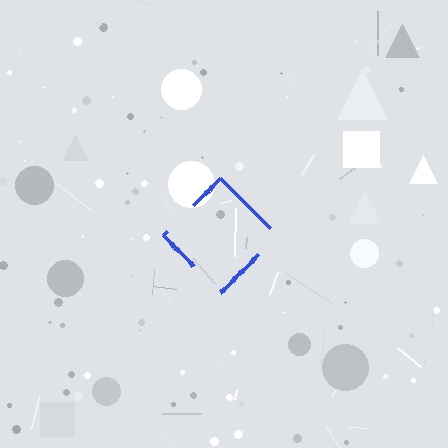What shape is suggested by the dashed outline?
The dashed outline suggests a diamond.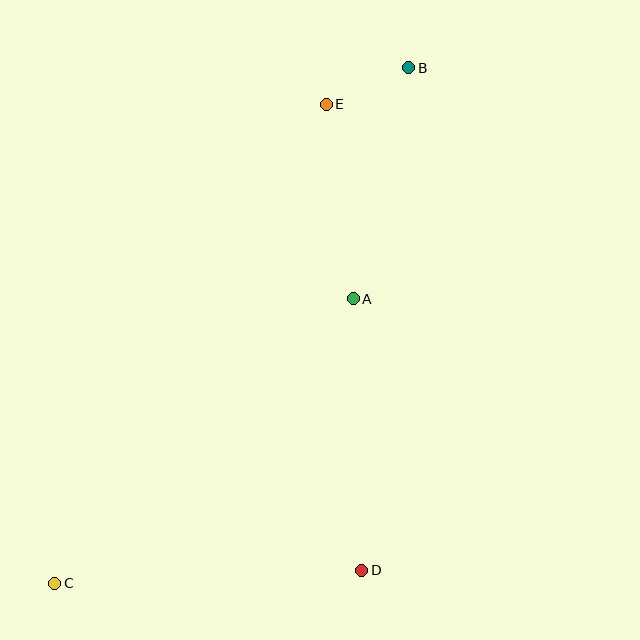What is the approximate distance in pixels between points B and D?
The distance between B and D is approximately 505 pixels.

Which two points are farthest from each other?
Points B and C are farthest from each other.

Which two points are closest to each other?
Points B and E are closest to each other.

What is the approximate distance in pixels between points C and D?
The distance between C and D is approximately 307 pixels.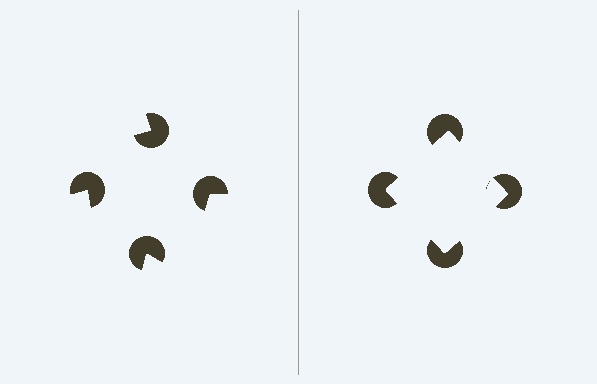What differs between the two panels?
The pac-man discs are positioned identically on both sides; only the wedge orientations differ. On the right they align to a square; on the left they are misaligned.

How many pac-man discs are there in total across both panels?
8 — 4 on each side.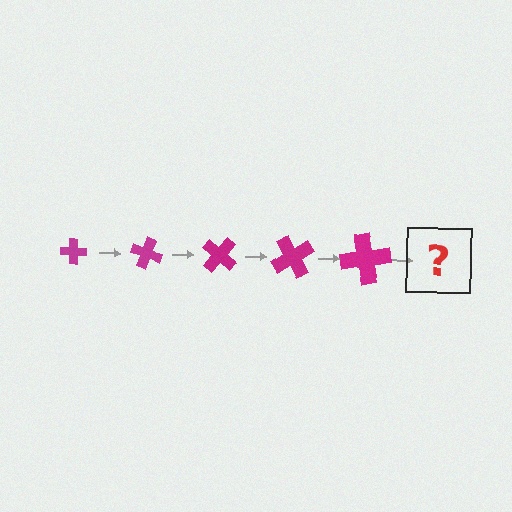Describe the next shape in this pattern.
It should be a cross, larger than the previous one and rotated 100 degrees from the start.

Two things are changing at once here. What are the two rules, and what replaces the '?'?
The two rules are that the cross grows larger each step and it rotates 20 degrees each step. The '?' should be a cross, larger than the previous one and rotated 100 degrees from the start.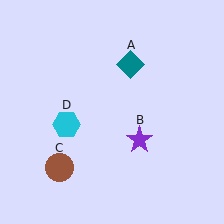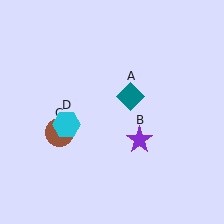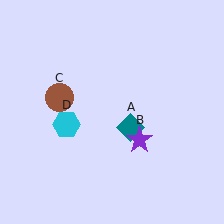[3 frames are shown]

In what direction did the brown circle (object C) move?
The brown circle (object C) moved up.